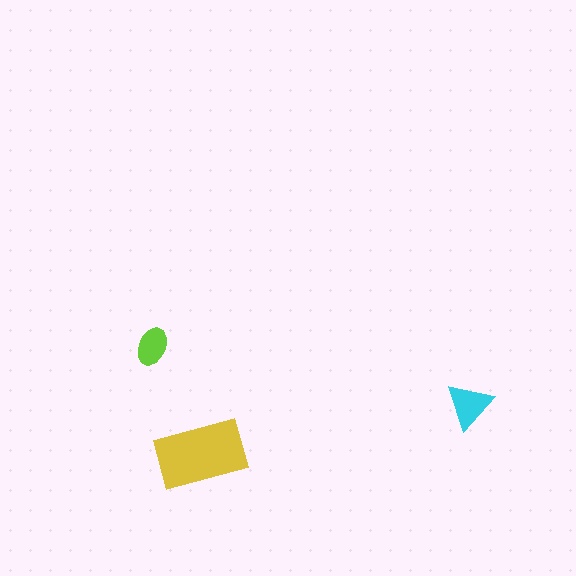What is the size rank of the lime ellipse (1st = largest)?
3rd.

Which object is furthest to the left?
The lime ellipse is leftmost.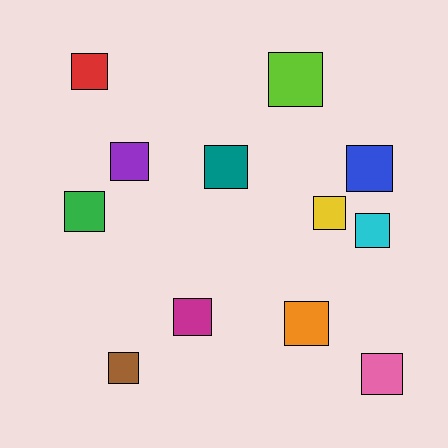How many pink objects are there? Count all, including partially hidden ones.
There is 1 pink object.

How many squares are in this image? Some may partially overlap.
There are 12 squares.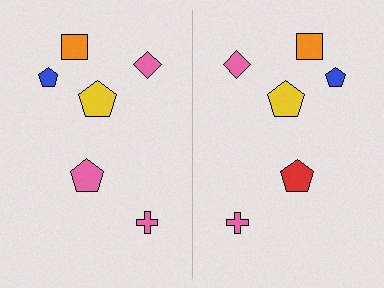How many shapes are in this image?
There are 12 shapes in this image.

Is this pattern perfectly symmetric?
No, the pattern is not perfectly symmetric. The red pentagon on the right side breaks the symmetry — its mirror counterpart is pink.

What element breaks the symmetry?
The red pentagon on the right side breaks the symmetry — its mirror counterpart is pink.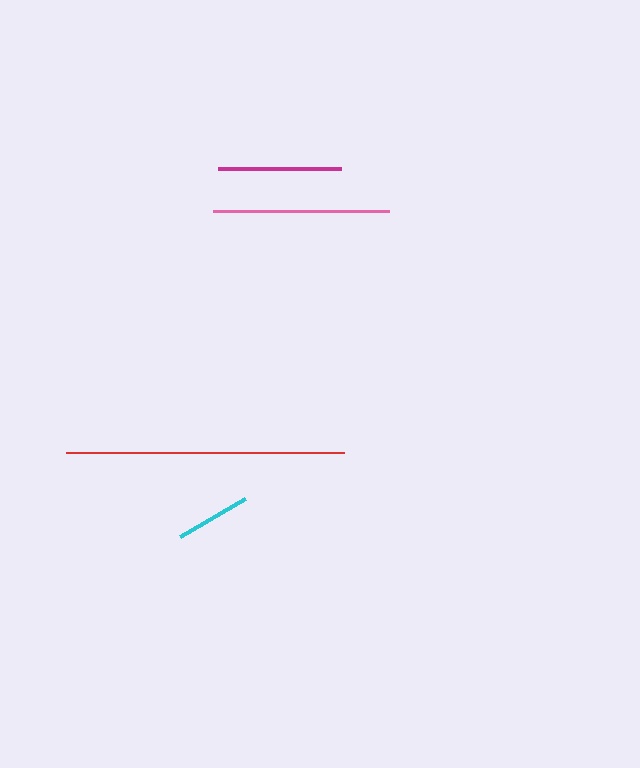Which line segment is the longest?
The red line is the longest at approximately 278 pixels.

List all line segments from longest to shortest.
From longest to shortest: red, pink, magenta, cyan.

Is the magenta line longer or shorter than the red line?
The red line is longer than the magenta line.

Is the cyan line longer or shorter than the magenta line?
The magenta line is longer than the cyan line.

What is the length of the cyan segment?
The cyan segment is approximately 76 pixels long.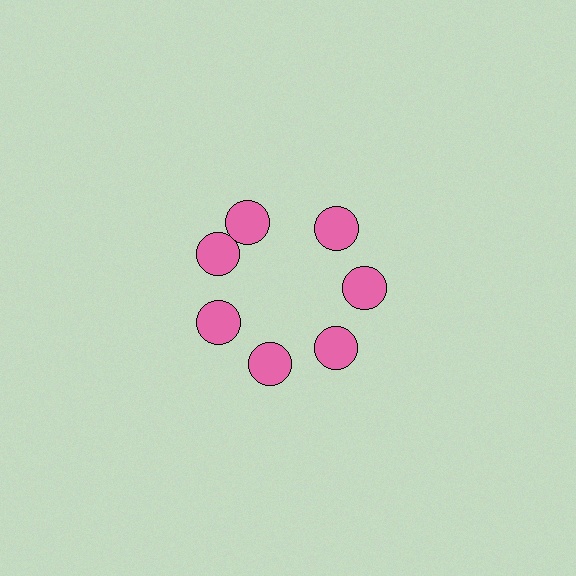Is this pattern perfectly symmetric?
No. The 7 pink circles are arranged in a ring, but one element near the 12 o'clock position is rotated out of alignment along the ring, breaking the 7-fold rotational symmetry.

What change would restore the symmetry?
The symmetry would be restored by rotating it back into even spacing with its neighbors so that all 7 circles sit at equal angles and equal distance from the center.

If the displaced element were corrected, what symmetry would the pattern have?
It would have 7-fold rotational symmetry — the pattern would map onto itself every 51 degrees.